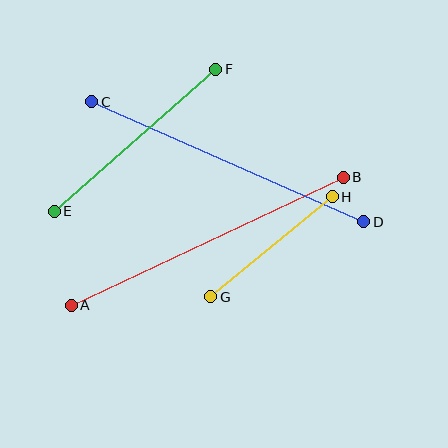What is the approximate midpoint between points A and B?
The midpoint is at approximately (207, 241) pixels.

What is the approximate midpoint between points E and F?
The midpoint is at approximately (135, 140) pixels.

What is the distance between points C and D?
The distance is approximately 297 pixels.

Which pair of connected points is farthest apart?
Points A and B are farthest apart.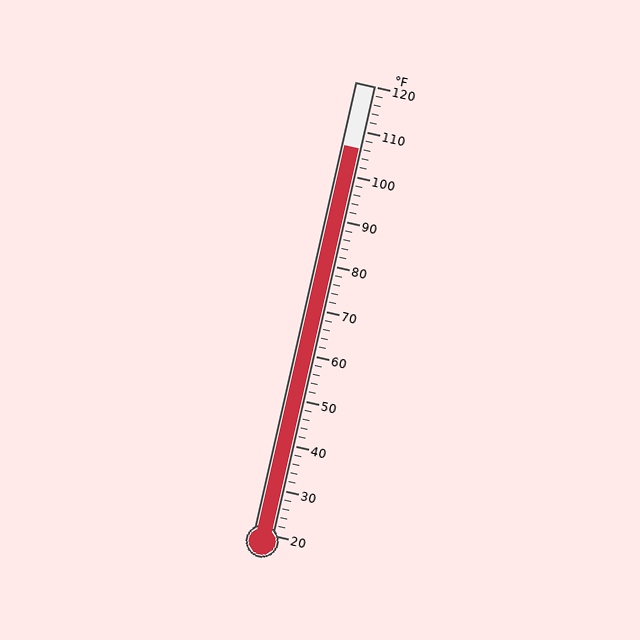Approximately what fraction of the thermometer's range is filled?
The thermometer is filled to approximately 85% of its range.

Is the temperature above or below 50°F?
The temperature is above 50°F.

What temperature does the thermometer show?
The thermometer shows approximately 106°F.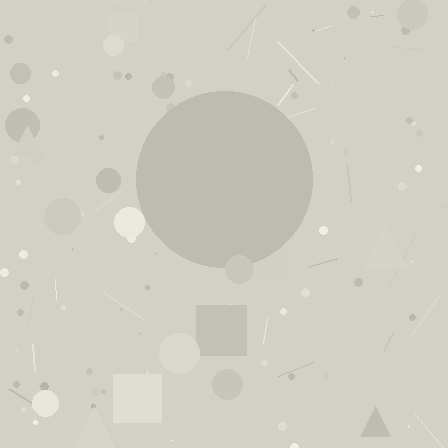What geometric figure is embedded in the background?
A circle is embedded in the background.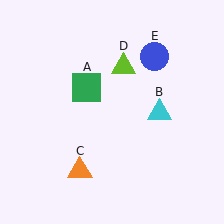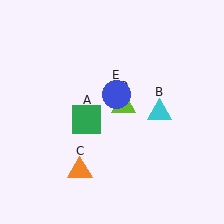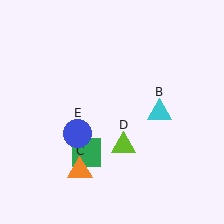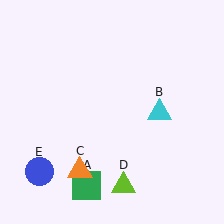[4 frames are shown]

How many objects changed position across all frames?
3 objects changed position: green square (object A), lime triangle (object D), blue circle (object E).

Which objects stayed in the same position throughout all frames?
Cyan triangle (object B) and orange triangle (object C) remained stationary.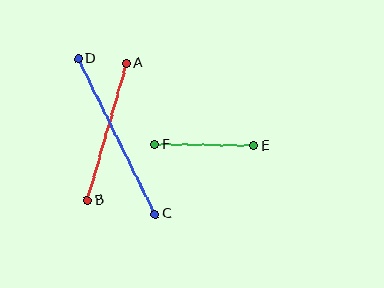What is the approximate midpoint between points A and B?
The midpoint is at approximately (107, 132) pixels.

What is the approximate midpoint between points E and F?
The midpoint is at approximately (204, 145) pixels.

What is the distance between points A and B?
The distance is approximately 142 pixels.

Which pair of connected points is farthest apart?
Points C and D are farthest apart.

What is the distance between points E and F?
The distance is approximately 99 pixels.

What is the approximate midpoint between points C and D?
The midpoint is at approximately (117, 136) pixels.